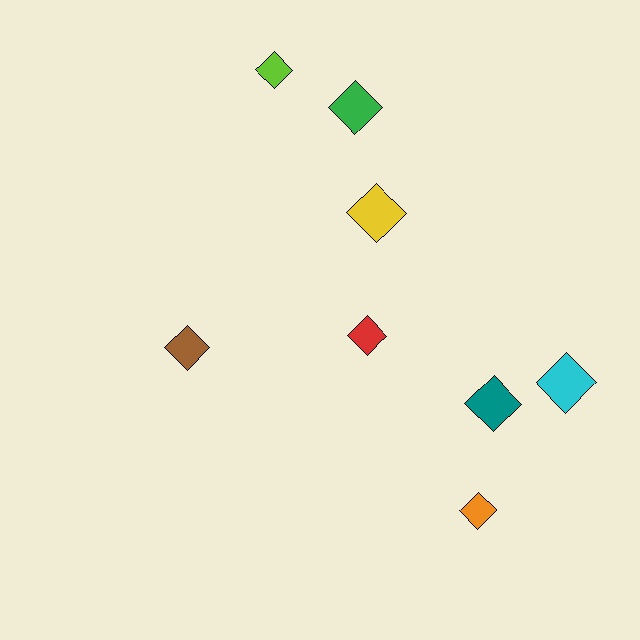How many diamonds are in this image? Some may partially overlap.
There are 8 diamonds.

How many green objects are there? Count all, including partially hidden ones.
There is 1 green object.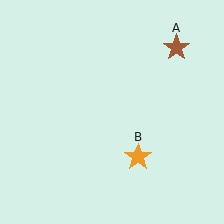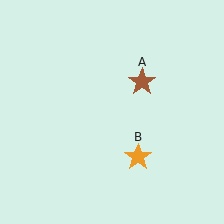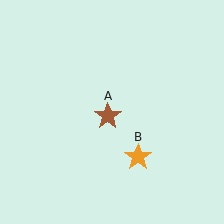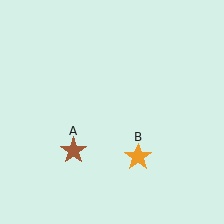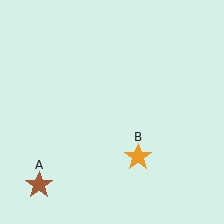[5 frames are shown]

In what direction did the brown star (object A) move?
The brown star (object A) moved down and to the left.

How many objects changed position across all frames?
1 object changed position: brown star (object A).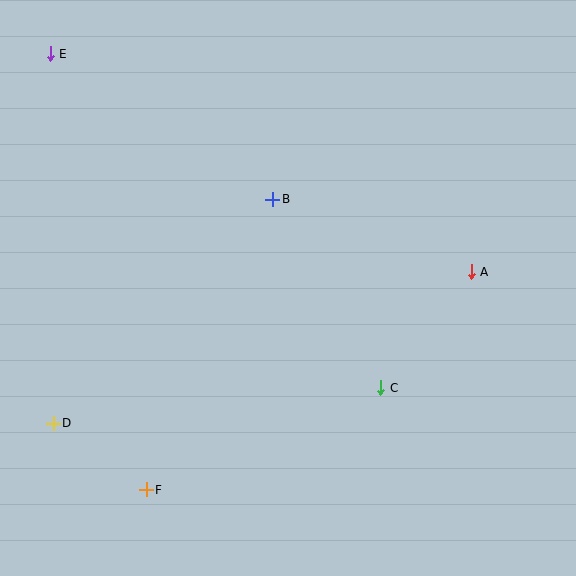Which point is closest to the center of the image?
Point B at (273, 199) is closest to the center.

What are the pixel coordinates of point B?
Point B is at (273, 199).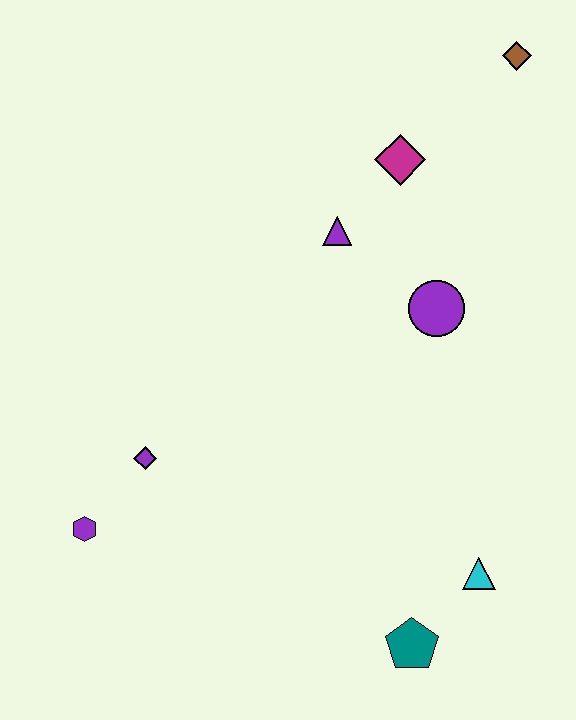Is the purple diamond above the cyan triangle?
Yes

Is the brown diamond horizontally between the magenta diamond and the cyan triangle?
No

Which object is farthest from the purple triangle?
The teal pentagon is farthest from the purple triangle.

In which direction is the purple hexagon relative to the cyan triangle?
The purple hexagon is to the left of the cyan triangle.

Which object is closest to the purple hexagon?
The purple diamond is closest to the purple hexagon.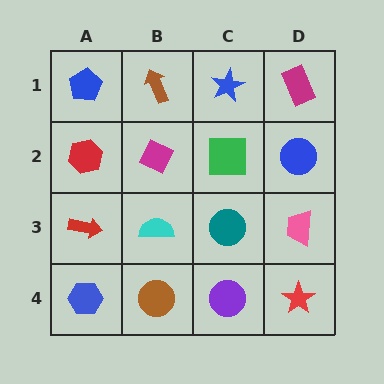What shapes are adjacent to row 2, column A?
A blue pentagon (row 1, column A), a red arrow (row 3, column A), a magenta diamond (row 2, column B).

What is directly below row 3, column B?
A brown circle.